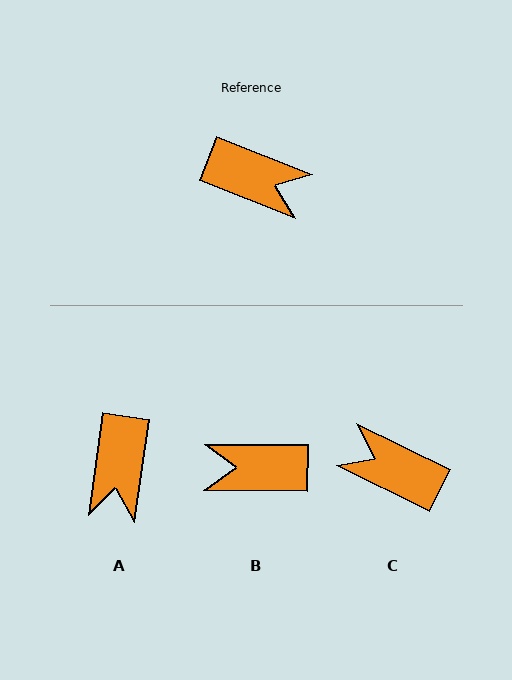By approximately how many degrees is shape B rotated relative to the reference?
Approximately 159 degrees clockwise.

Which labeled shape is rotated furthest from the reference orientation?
C, about 175 degrees away.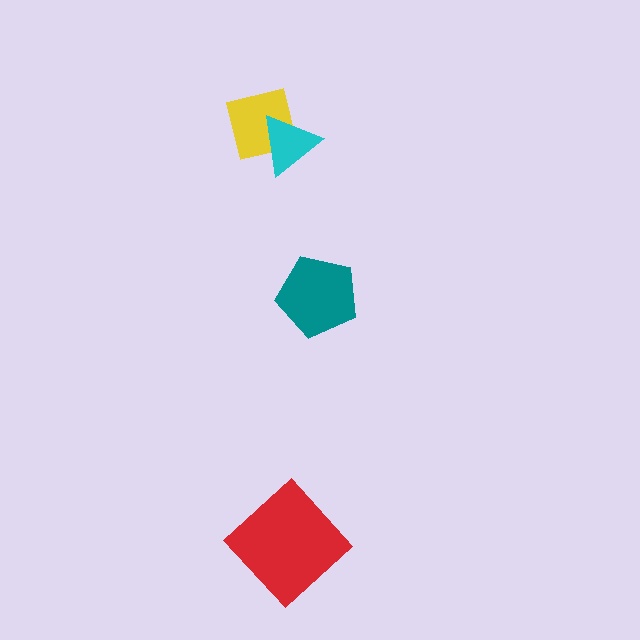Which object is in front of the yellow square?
The cyan triangle is in front of the yellow square.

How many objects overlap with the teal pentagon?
0 objects overlap with the teal pentagon.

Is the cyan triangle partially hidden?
No, no other shape covers it.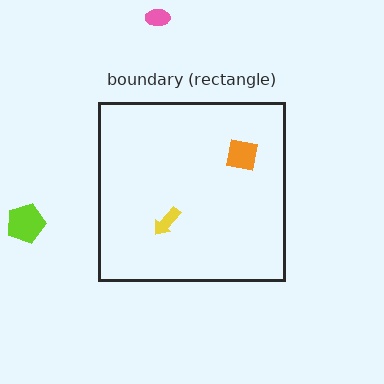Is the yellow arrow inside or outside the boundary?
Inside.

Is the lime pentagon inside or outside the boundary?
Outside.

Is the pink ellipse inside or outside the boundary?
Outside.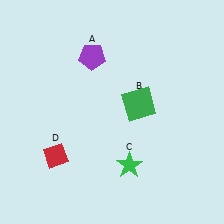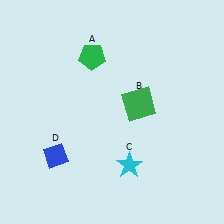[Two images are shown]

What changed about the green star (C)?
In Image 1, C is green. In Image 2, it changed to cyan.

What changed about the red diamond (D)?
In Image 1, D is red. In Image 2, it changed to blue.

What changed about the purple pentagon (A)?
In Image 1, A is purple. In Image 2, it changed to green.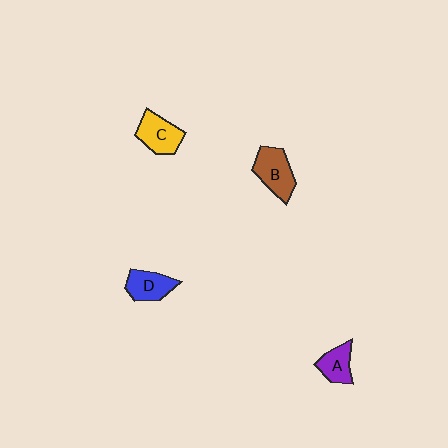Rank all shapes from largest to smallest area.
From largest to smallest: B (brown), C (yellow), D (blue), A (purple).